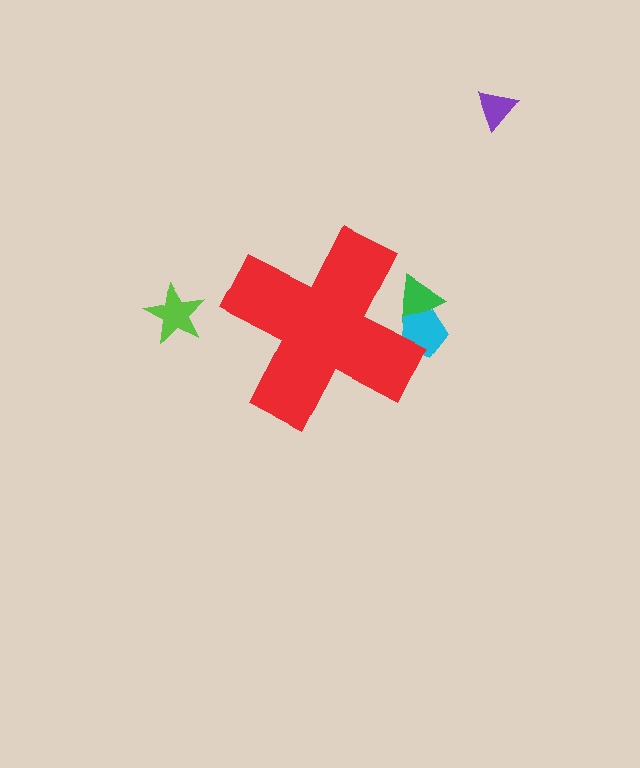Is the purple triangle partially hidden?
No, the purple triangle is fully visible.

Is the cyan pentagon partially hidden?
Yes, the cyan pentagon is partially hidden behind the red cross.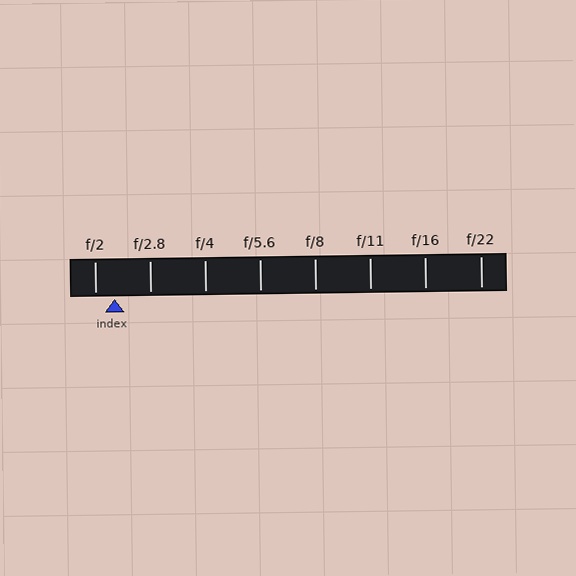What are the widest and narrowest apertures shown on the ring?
The widest aperture shown is f/2 and the narrowest is f/22.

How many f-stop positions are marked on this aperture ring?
There are 8 f-stop positions marked.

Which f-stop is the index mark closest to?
The index mark is closest to f/2.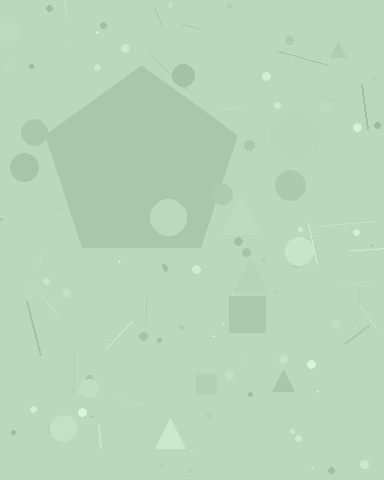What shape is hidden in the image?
A pentagon is hidden in the image.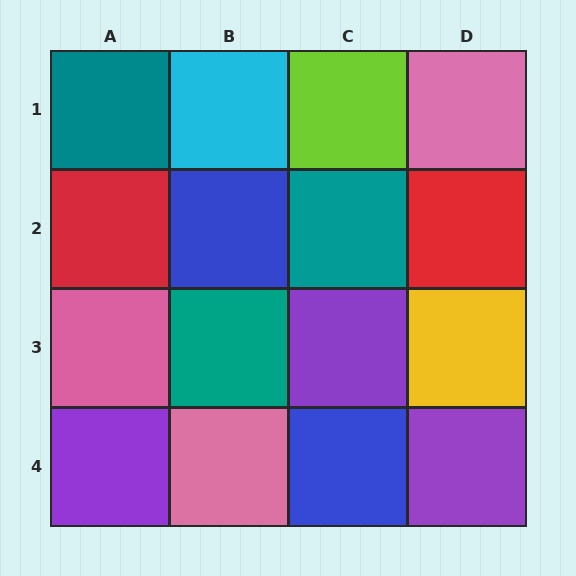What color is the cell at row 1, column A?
Teal.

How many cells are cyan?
1 cell is cyan.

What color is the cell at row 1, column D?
Pink.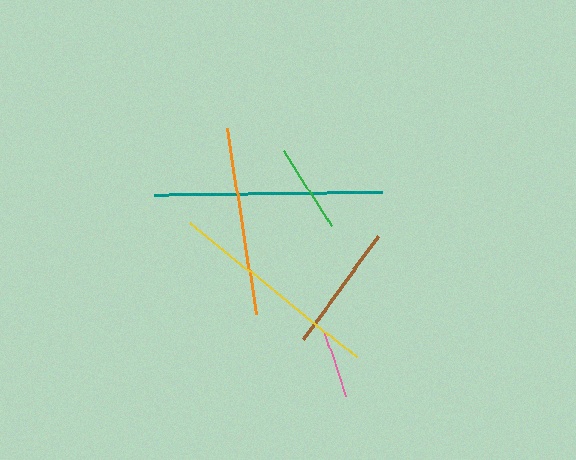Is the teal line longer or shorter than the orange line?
The teal line is longer than the orange line.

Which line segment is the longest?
The teal line is the longest at approximately 229 pixels.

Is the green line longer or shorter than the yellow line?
The yellow line is longer than the green line.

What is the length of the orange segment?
The orange segment is approximately 189 pixels long.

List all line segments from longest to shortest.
From longest to shortest: teal, yellow, orange, brown, green, pink.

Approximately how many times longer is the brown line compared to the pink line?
The brown line is approximately 1.8 times the length of the pink line.